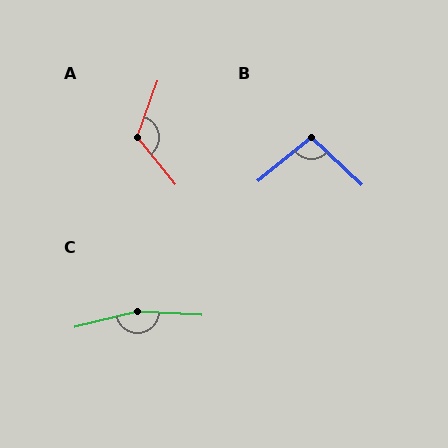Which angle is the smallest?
B, at approximately 97 degrees.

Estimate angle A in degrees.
Approximately 122 degrees.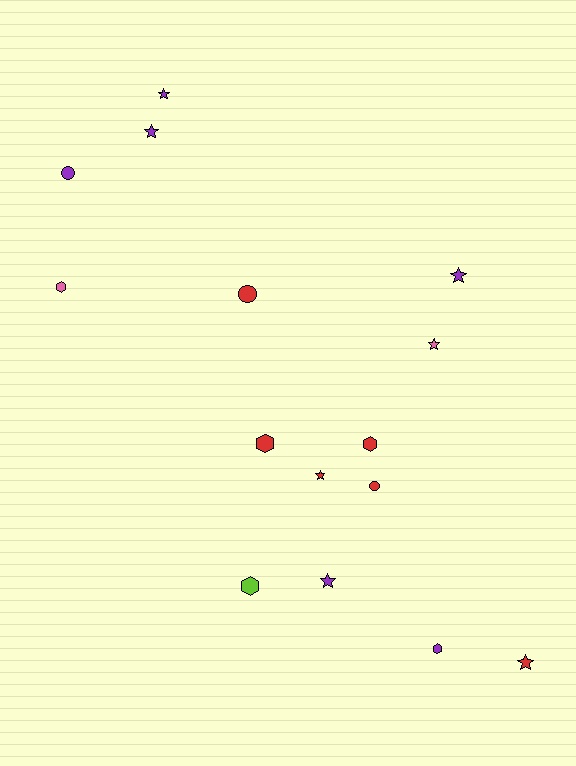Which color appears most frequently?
Red, with 6 objects.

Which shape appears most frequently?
Star, with 7 objects.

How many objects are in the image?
There are 15 objects.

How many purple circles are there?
There is 1 purple circle.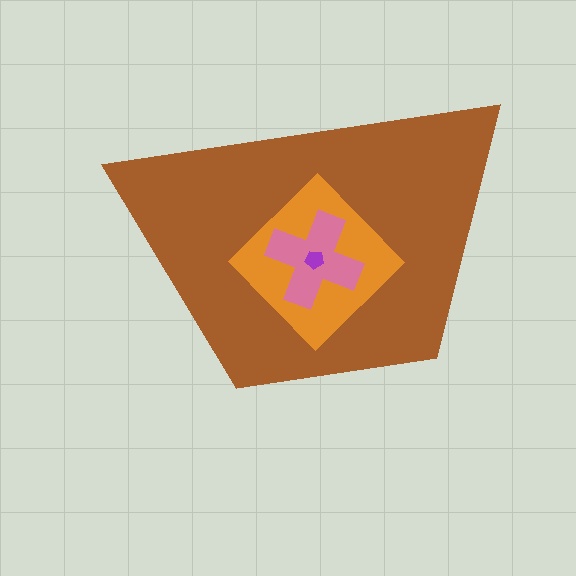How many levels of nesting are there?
4.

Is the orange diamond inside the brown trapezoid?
Yes.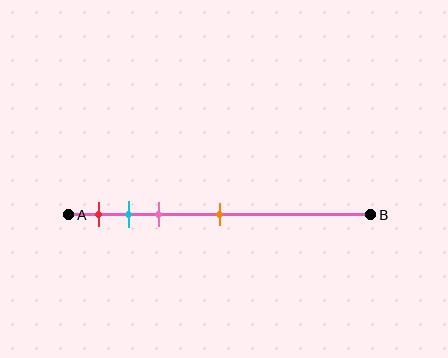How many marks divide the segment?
There are 4 marks dividing the segment.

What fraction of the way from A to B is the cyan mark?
The cyan mark is approximately 20% (0.2) of the way from A to B.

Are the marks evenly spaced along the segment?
No, the marks are not evenly spaced.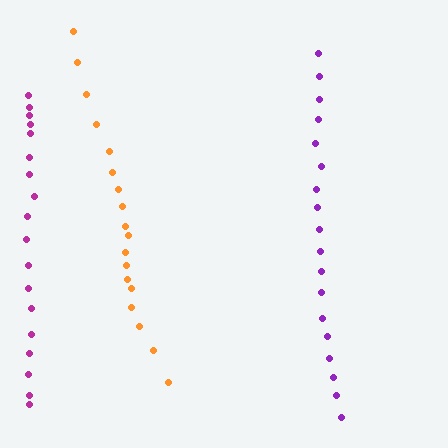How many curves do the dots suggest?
There are 3 distinct paths.